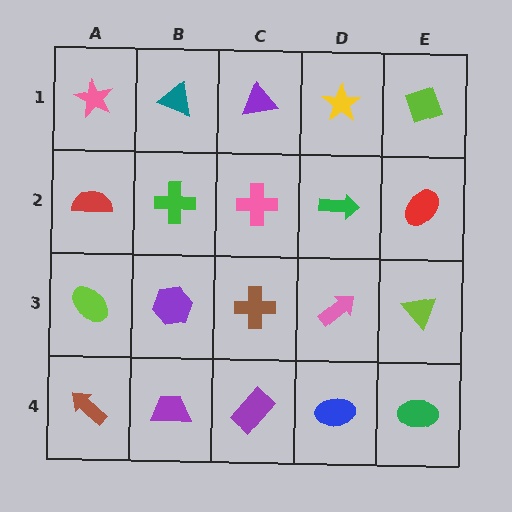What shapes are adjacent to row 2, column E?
A lime diamond (row 1, column E), a lime triangle (row 3, column E), a green arrow (row 2, column D).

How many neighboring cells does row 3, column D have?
4.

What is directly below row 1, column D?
A green arrow.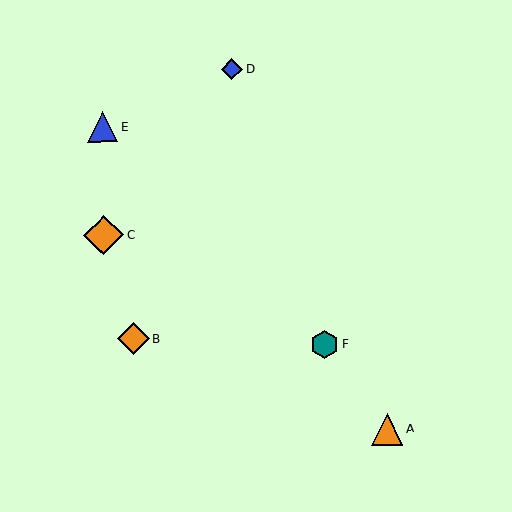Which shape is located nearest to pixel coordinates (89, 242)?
The orange diamond (labeled C) at (104, 235) is nearest to that location.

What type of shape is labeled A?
Shape A is an orange triangle.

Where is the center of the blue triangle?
The center of the blue triangle is at (102, 127).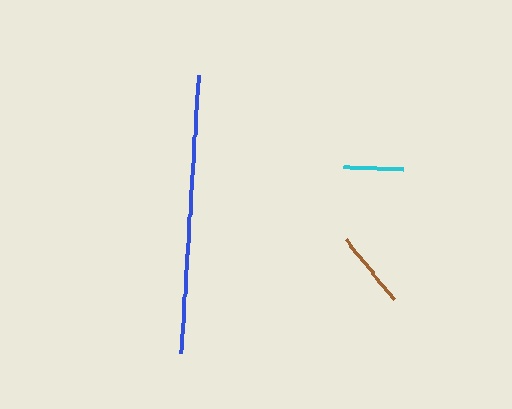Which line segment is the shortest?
The cyan line is the shortest at approximately 60 pixels.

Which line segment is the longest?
The blue line is the longest at approximately 279 pixels.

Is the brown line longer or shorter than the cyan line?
The brown line is longer than the cyan line.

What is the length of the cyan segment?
The cyan segment is approximately 60 pixels long.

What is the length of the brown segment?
The brown segment is approximately 76 pixels long.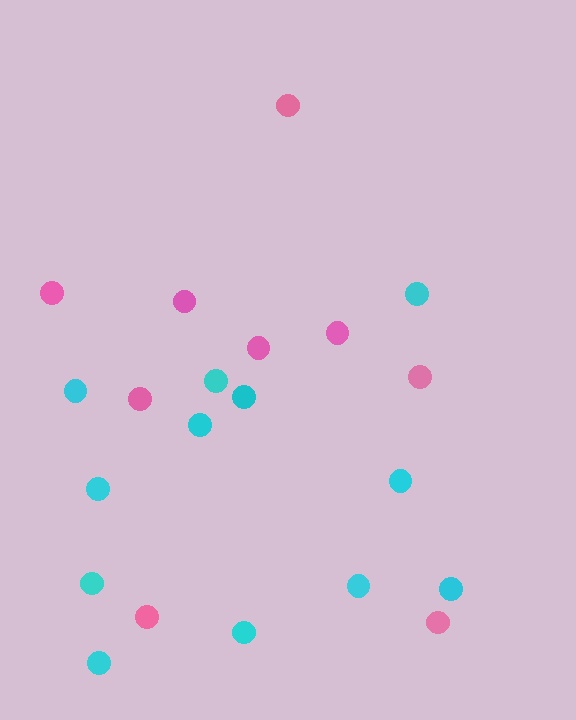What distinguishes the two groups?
There are 2 groups: one group of cyan circles (12) and one group of pink circles (9).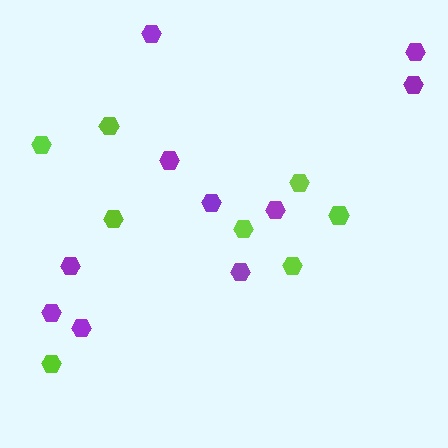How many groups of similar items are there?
There are 2 groups: one group of purple hexagons (10) and one group of lime hexagons (8).